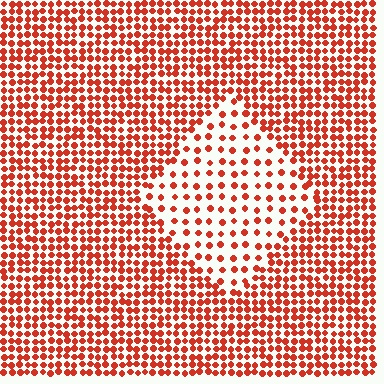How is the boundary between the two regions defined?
The boundary is defined by a change in element density (approximately 2.3x ratio). All elements are the same color, size, and shape.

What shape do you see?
I see a diamond.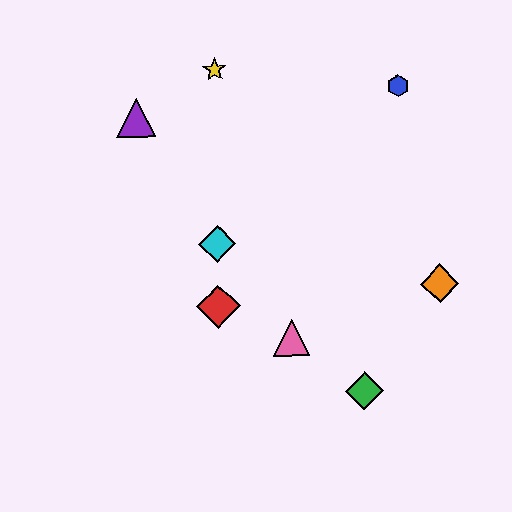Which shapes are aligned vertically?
The red diamond, the yellow star, the cyan diamond are aligned vertically.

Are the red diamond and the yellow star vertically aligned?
Yes, both are at x≈218.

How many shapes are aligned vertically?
3 shapes (the red diamond, the yellow star, the cyan diamond) are aligned vertically.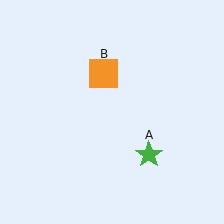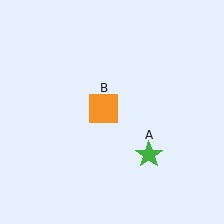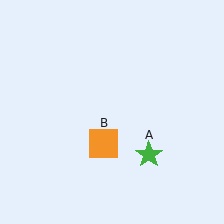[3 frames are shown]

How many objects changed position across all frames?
1 object changed position: orange square (object B).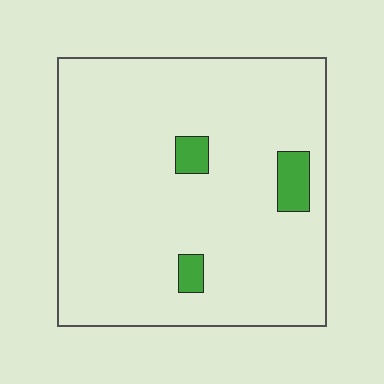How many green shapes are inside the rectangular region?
3.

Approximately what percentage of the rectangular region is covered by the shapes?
Approximately 5%.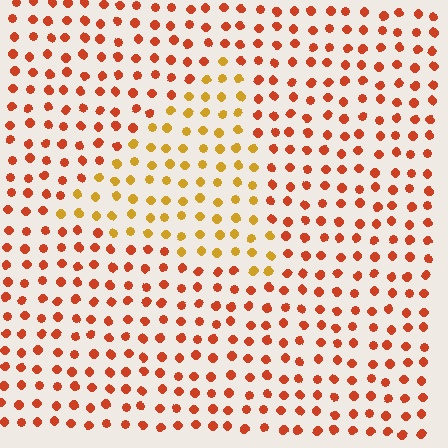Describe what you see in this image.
The image is filled with small red elements in a uniform arrangement. A triangle-shaped region is visible where the elements are tinted to a slightly different hue, forming a subtle color boundary.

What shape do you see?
I see a triangle.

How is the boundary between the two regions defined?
The boundary is defined purely by a slight shift in hue (about 34 degrees). Spacing, size, and orientation are identical on both sides.